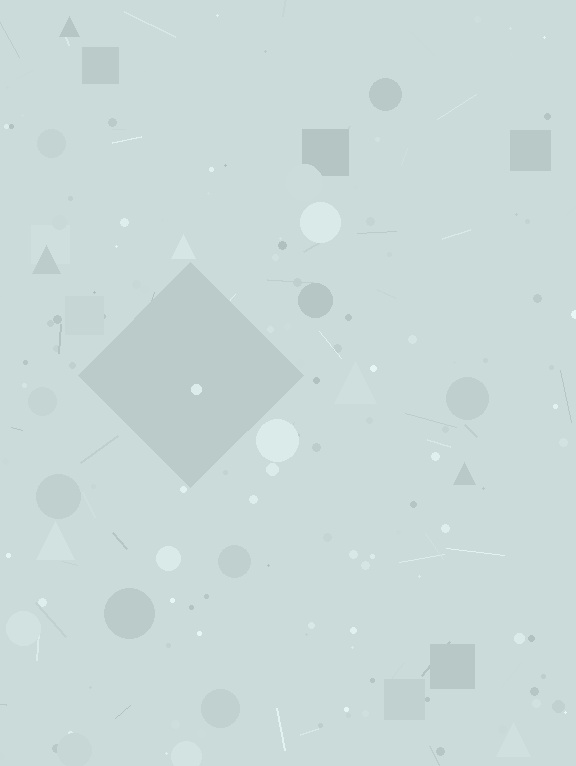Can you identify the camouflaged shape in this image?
The camouflaged shape is a diamond.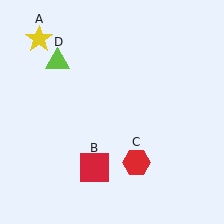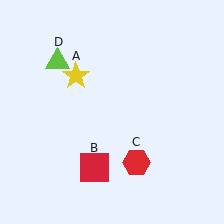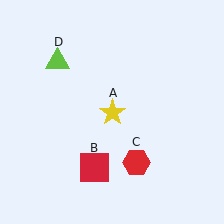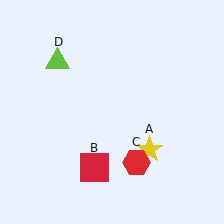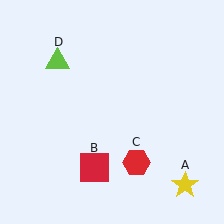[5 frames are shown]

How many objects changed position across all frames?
1 object changed position: yellow star (object A).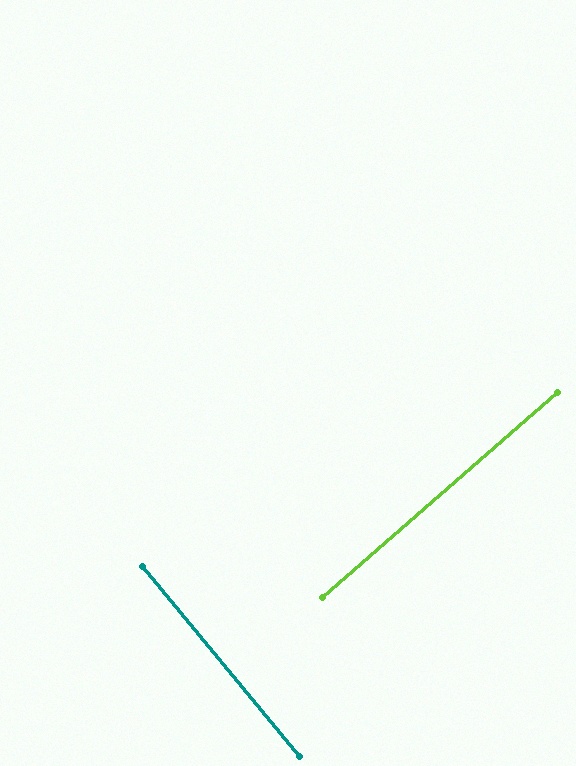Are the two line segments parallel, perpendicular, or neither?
Perpendicular — they meet at approximately 88°.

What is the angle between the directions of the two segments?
Approximately 88 degrees.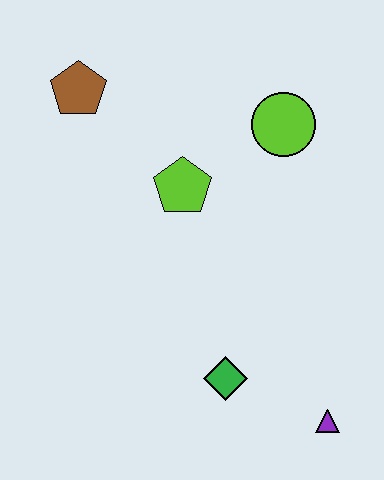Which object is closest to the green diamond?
The purple triangle is closest to the green diamond.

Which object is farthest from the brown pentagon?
The purple triangle is farthest from the brown pentagon.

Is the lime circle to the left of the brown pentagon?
No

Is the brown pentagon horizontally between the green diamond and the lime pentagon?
No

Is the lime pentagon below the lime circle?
Yes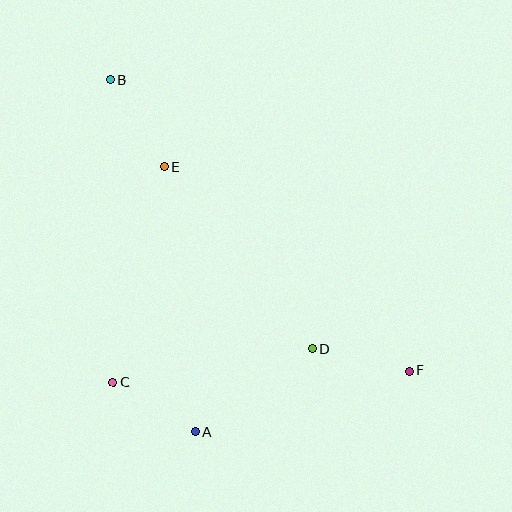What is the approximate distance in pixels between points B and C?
The distance between B and C is approximately 302 pixels.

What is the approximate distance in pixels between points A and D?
The distance between A and D is approximately 144 pixels.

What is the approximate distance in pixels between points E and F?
The distance between E and F is approximately 319 pixels.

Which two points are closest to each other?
Points A and C are closest to each other.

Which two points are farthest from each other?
Points B and F are farthest from each other.